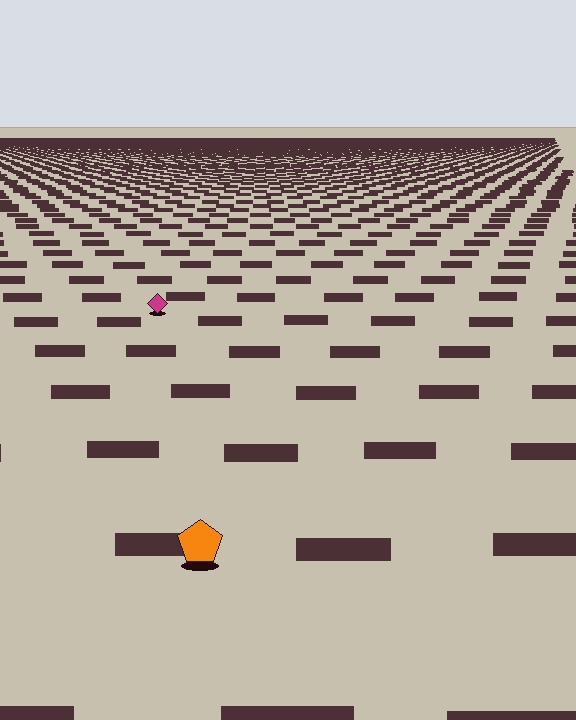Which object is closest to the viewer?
The orange pentagon is closest. The texture marks near it are larger and more spread out.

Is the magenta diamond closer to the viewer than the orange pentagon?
No. The orange pentagon is closer — you can tell from the texture gradient: the ground texture is coarser near it.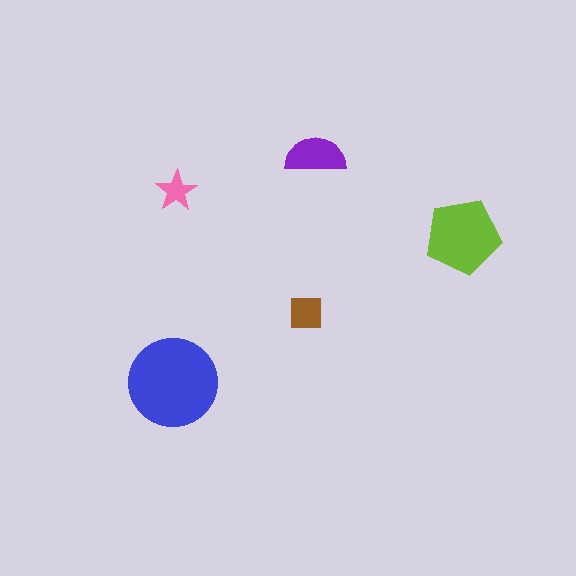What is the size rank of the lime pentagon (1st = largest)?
2nd.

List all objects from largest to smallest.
The blue circle, the lime pentagon, the purple semicircle, the brown square, the pink star.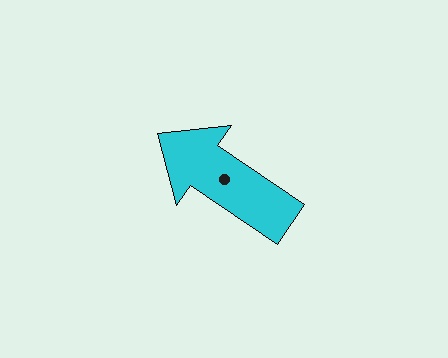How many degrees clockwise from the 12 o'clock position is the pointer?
Approximately 304 degrees.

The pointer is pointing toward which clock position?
Roughly 10 o'clock.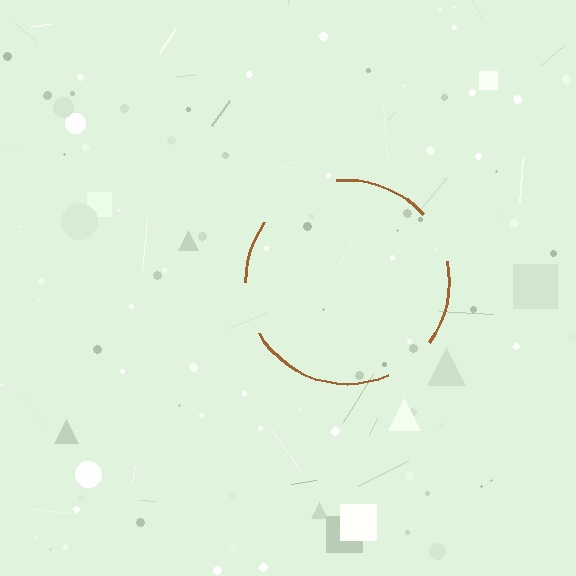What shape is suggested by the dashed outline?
The dashed outline suggests a circle.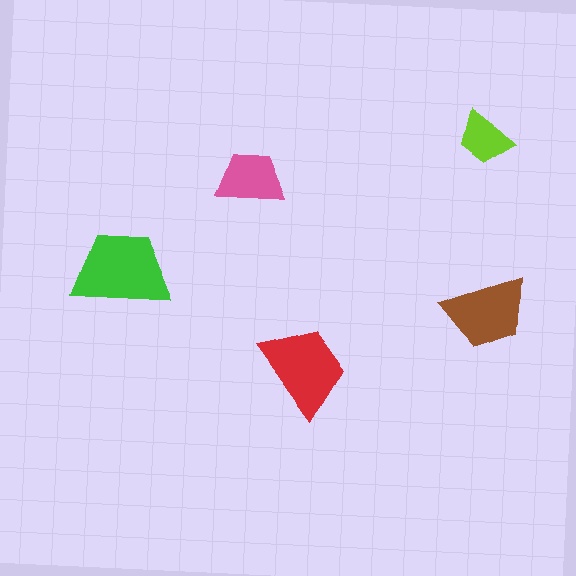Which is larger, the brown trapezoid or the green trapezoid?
The green one.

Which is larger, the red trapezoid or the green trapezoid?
The green one.